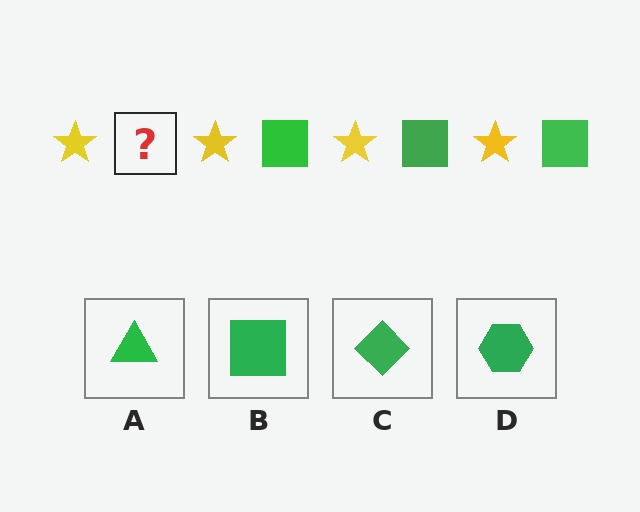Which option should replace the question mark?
Option B.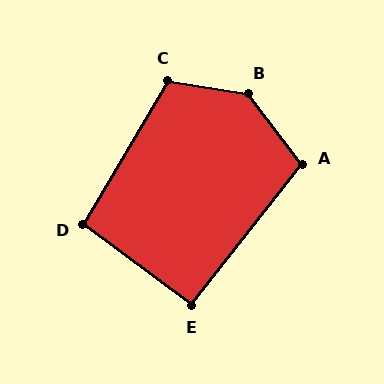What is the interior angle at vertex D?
Approximately 96 degrees (obtuse).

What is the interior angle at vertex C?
Approximately 112 degrees (obtuse).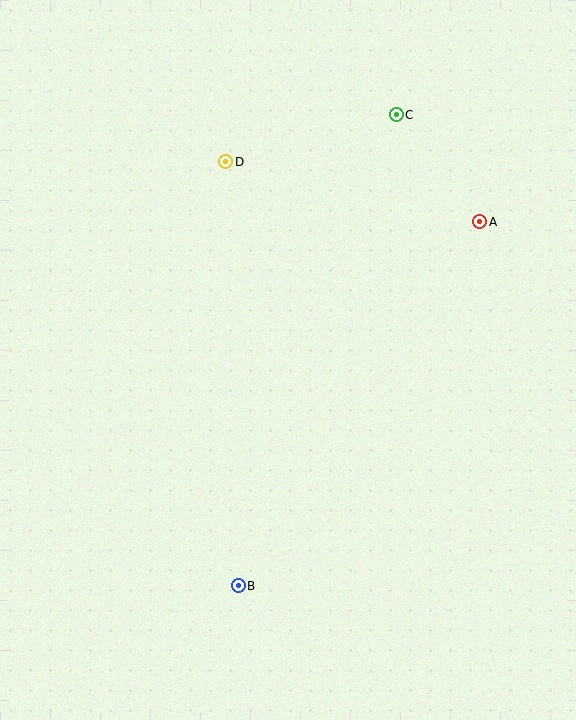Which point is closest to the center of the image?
Point D at (226, 162) is closest to the center.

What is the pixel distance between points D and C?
The distance between D and C is 177 pixels.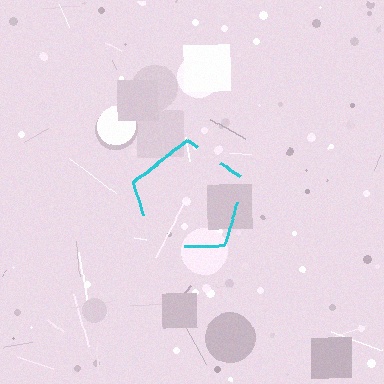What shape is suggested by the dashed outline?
The dashed outline suggests a pentagon.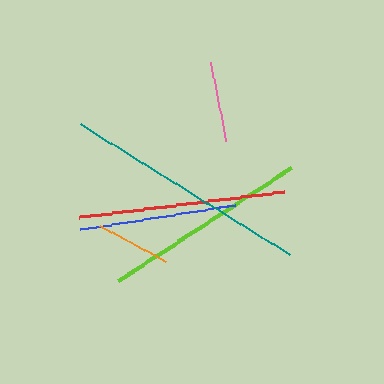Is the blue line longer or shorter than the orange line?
The blue line is longer than the orange line.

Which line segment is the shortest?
The orange line is the shortest at approximately 75 pixels.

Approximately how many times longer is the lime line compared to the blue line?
The lime line is approximately 1.3 times the length of the blue line.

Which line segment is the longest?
The teal line is the longest at approximately 246 pixels.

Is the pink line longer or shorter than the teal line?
The teal line is longer than the pink line.